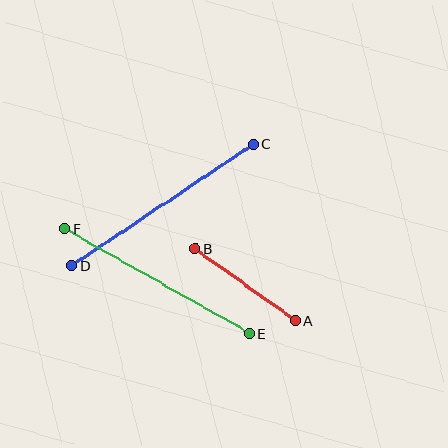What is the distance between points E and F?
The distance is approximately 213 pixels.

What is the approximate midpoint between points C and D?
The midpoint is at approximately (162, 205) pixels.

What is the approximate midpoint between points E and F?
The midpoint is at approximately (157, 281) pixels.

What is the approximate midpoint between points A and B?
The midpoint is at approximately (245, 285) pixels.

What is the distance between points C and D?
The distance is approximately 219 pixels.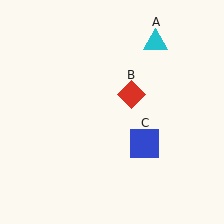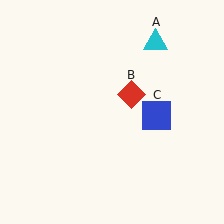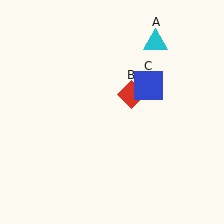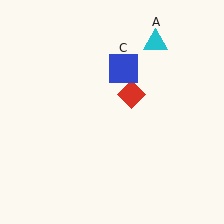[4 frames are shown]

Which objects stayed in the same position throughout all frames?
Cyan triangle (object A) and red diamond (object B) remained stationary.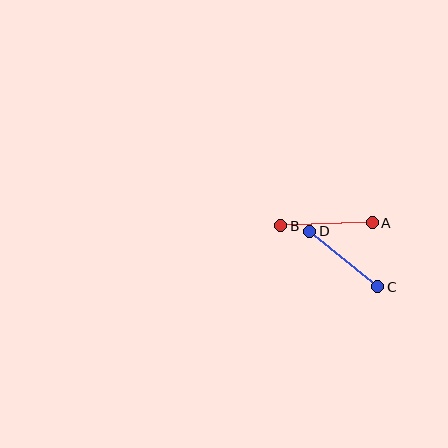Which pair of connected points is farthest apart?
Points A and B are farthest apart.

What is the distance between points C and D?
The distance is approximately 88 pixels.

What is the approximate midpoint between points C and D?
The midpoint is at approximately (344, 259) pixels.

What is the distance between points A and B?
The distance is approximately 91 pixels.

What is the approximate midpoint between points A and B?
The midpoint is at approximately (327, 224) pixels.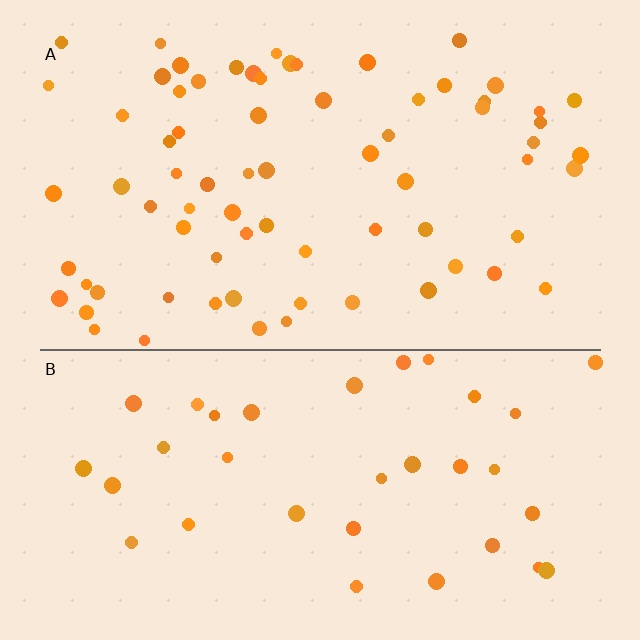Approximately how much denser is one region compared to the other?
Approximately 2.0× — region A over region B.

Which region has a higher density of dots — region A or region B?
A (the top).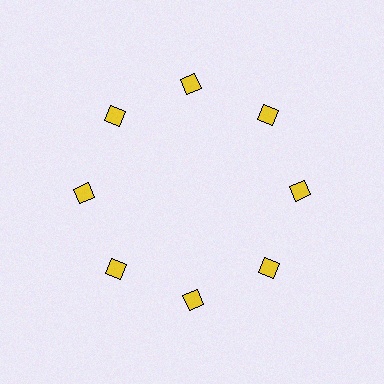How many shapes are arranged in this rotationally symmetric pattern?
There are 8 shapes, arranged in 8 groups of 1.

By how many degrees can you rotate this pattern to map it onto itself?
The pattern maps onto itself every 45 degrees of rotation.